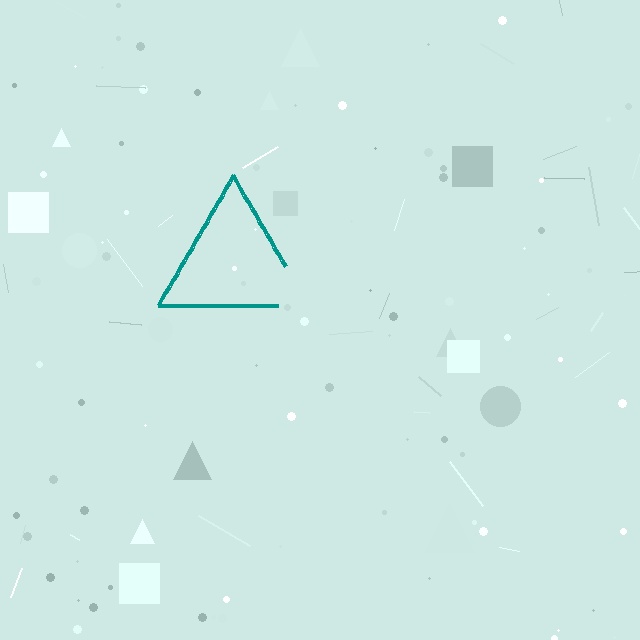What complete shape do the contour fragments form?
The contour fragments form a triangle.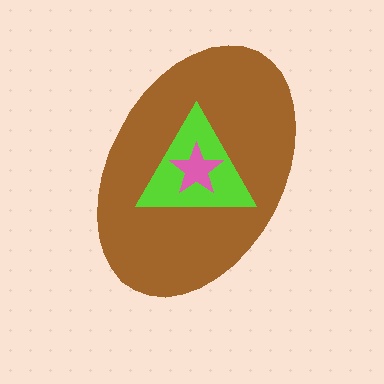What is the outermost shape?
The brown ellipse.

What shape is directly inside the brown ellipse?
The lime triangle.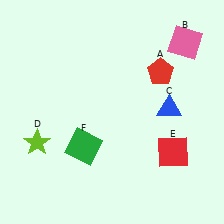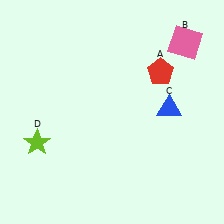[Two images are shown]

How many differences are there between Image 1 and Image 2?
There are 2 differences between the two images.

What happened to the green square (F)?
The green square (F) was removed in Image 2. It was in the bottom-left area of Image 1.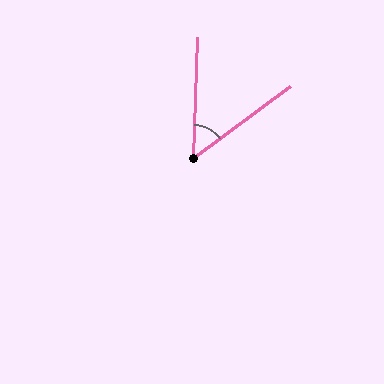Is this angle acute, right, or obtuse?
It is acute.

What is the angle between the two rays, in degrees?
Approximately 51 degrees.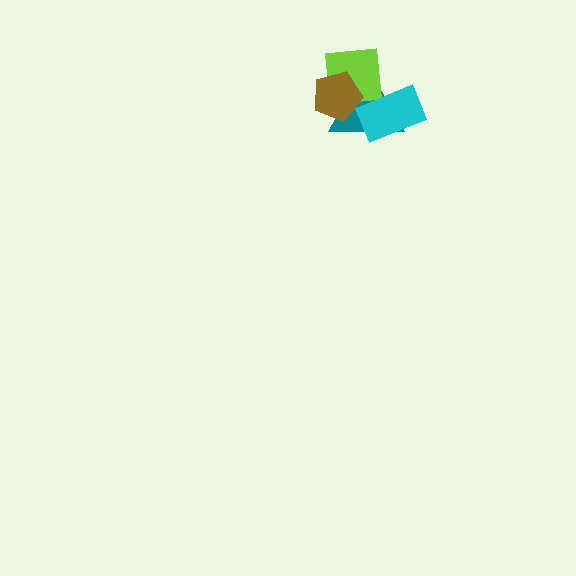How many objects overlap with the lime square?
3 objects overlap with the lime square.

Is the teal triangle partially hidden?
Yes, it is partially covered by another shape.